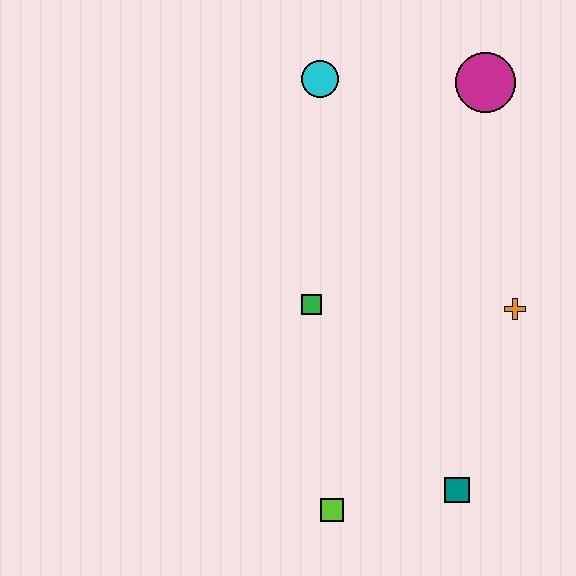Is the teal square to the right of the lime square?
Yes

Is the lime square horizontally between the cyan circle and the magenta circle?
Yes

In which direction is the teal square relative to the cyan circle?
The teal square is below the cyan circle.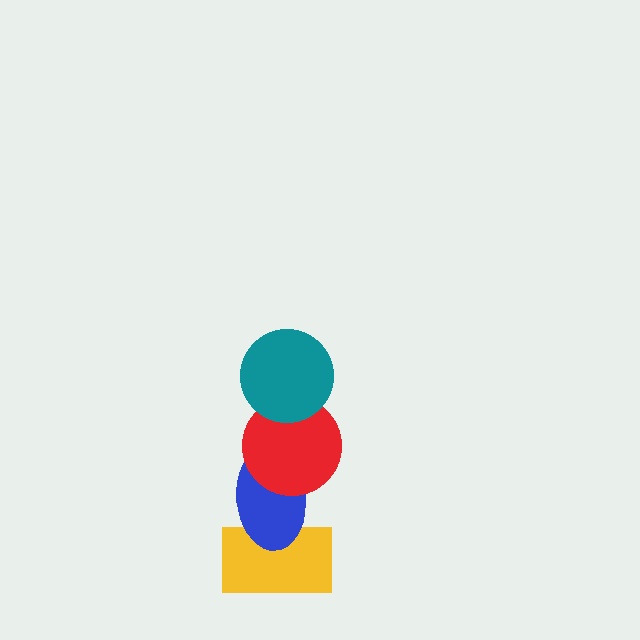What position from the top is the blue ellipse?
The blue ellipse is 3rd from the top.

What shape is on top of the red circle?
The teal circle is on top of the red circle.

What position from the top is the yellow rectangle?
The yellow rectangle is 4th from the top.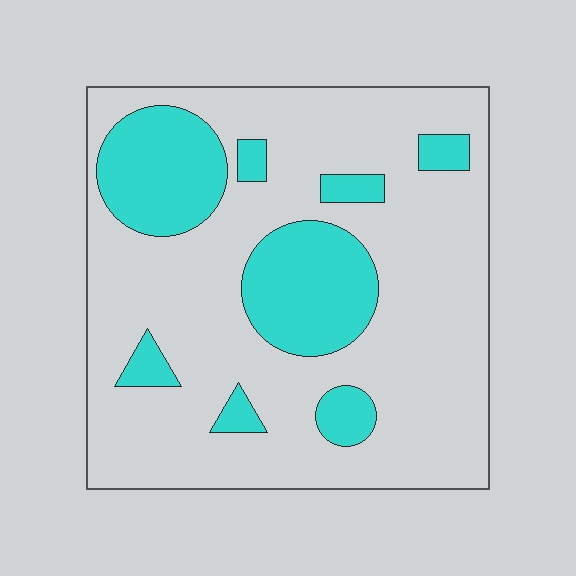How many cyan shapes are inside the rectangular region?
8.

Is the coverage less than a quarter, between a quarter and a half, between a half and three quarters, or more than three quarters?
Less than a quarter.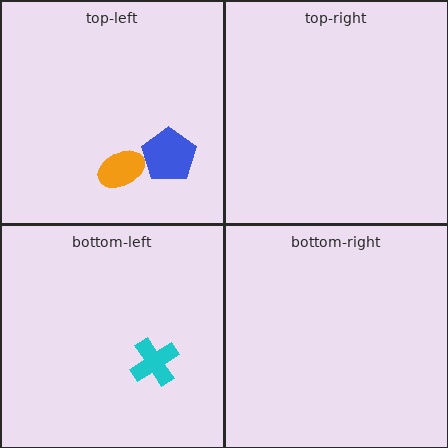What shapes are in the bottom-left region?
The cyan cross.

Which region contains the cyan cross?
The bottom-left region.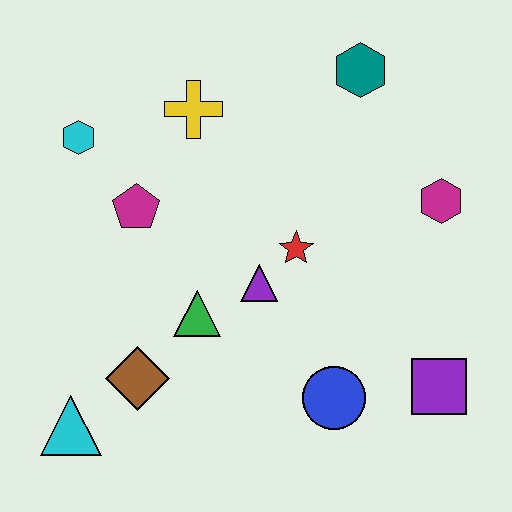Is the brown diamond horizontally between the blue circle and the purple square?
No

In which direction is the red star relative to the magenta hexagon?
The red star is to the left of the magenta hexagon.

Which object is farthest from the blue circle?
The cyan hexagon is farthest from the blue circle.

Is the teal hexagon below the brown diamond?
No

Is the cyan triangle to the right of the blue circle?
No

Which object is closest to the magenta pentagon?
The cyan hexagon is closest to the magenta pentagon.